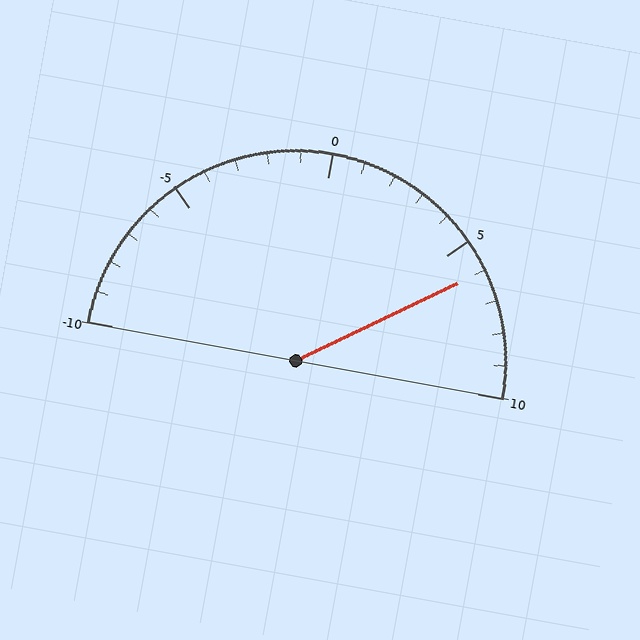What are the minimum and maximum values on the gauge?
The gauge ranges from -10 to 10.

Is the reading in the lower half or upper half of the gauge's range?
The reading is in the upper half of the range (-10 to 10).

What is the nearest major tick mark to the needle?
The nearest major tick mark is 5.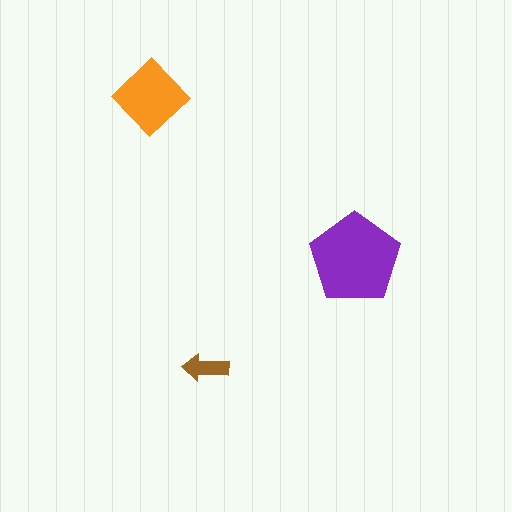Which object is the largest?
The purple pentagon.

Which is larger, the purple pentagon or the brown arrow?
The purple pentagon.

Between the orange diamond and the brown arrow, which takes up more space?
The orange diamond.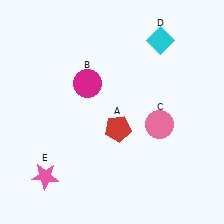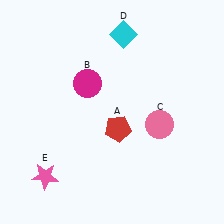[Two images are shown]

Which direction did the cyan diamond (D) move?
The cyan diamond (D) moved left.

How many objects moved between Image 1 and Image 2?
1 object moved between the two images.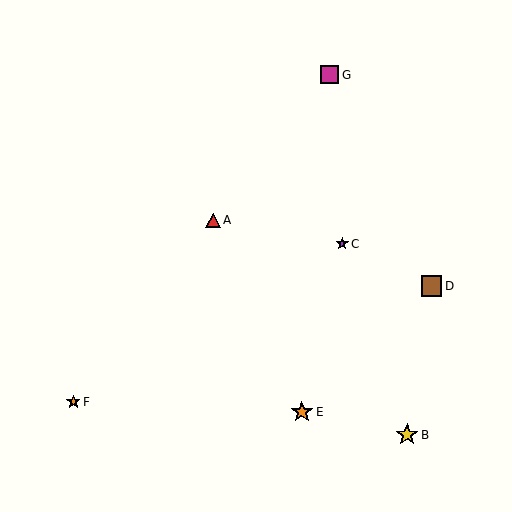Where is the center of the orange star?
The center of the orange star is at (73, 402).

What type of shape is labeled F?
Shape F is an orange star.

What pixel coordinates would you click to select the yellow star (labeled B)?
Click at (407, 435) to select the yellow star B.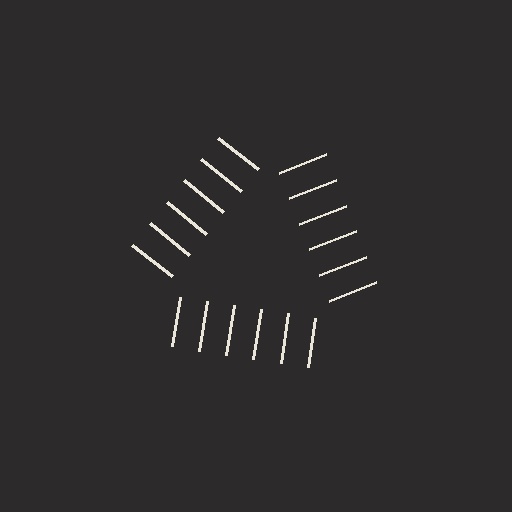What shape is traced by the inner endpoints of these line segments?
An illusory triangle — the line segments terminate on its edges but no continuous stroke is drawn.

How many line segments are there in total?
18 — 6 along each of the 3 edges.